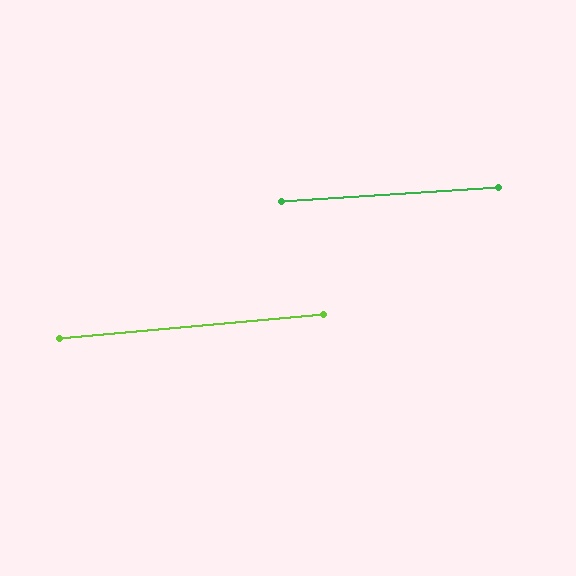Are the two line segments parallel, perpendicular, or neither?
Parallel — their directions differ by only 1.4°.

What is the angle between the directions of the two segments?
Approximately 1 degree.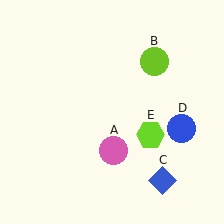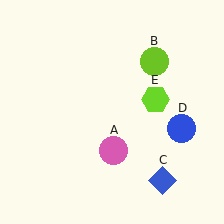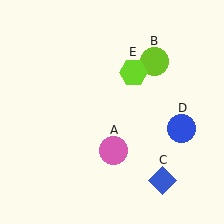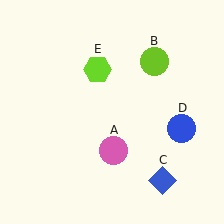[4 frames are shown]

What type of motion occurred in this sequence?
The lime hexagon (object E) rotated counterclockwise around the center of the scene.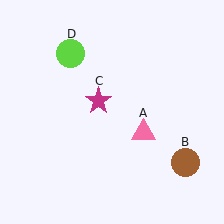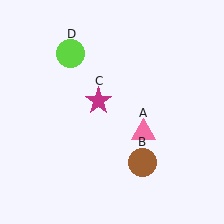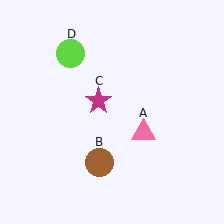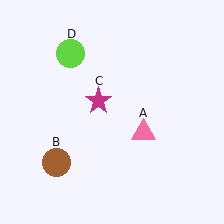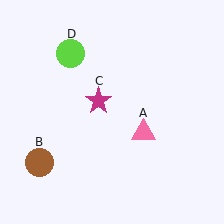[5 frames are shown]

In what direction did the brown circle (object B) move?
The brown circle (object B) moved left.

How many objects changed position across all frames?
1 object changed position: brown circle (object B).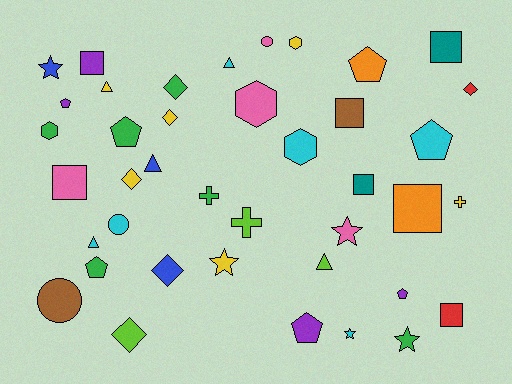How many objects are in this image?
There are 40 objects.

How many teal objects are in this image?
There are 2 teal objects.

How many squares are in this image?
There are 7 squares.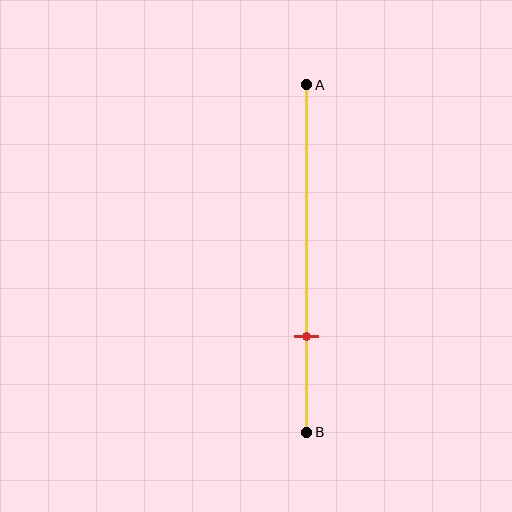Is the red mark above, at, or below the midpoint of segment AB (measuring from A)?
The red mark is below the midpoint of segment AB.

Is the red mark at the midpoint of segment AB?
No, the mark is at about 70% from A, not at the 50% midpoint.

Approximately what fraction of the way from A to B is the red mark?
The red mark is approximately 70% of the way from A to B.